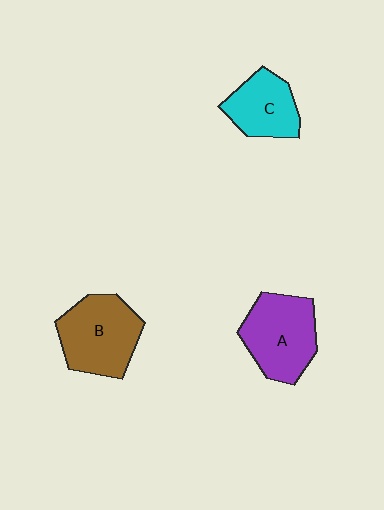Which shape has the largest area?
Shape B (brown).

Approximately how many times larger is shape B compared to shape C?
Approximately 1.4 times.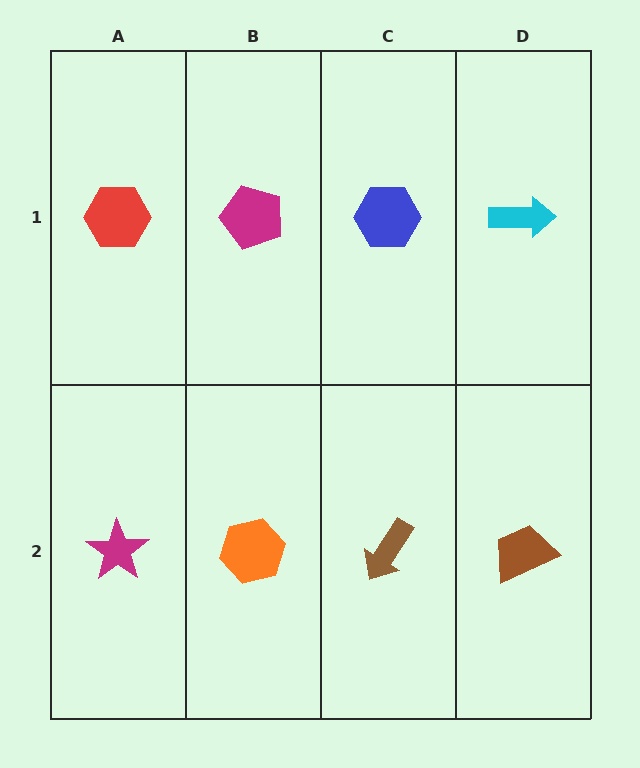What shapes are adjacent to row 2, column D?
A cyan arrow (row 1, column D), a brown arrow (row 2, column C).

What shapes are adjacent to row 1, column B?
An orange hexagon (row 2, column B), a red hexagon (row 1, column A), a blue hexagon (row 1, column C).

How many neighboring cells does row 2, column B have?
3.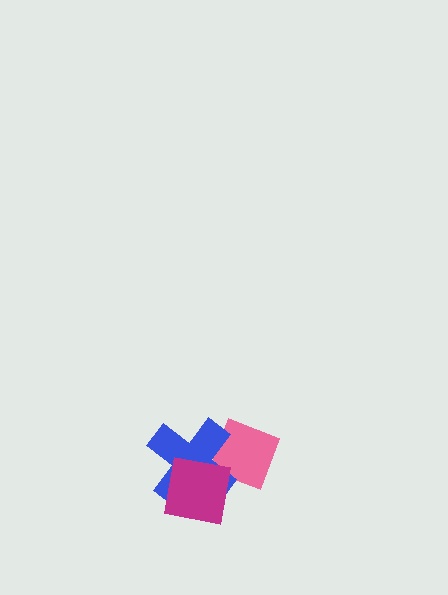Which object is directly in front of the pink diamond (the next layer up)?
The blue cross is directly in front of the pink diamond.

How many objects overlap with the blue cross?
2 objects overlap with the blue cross.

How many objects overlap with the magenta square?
2 objects overlap with the magenta square.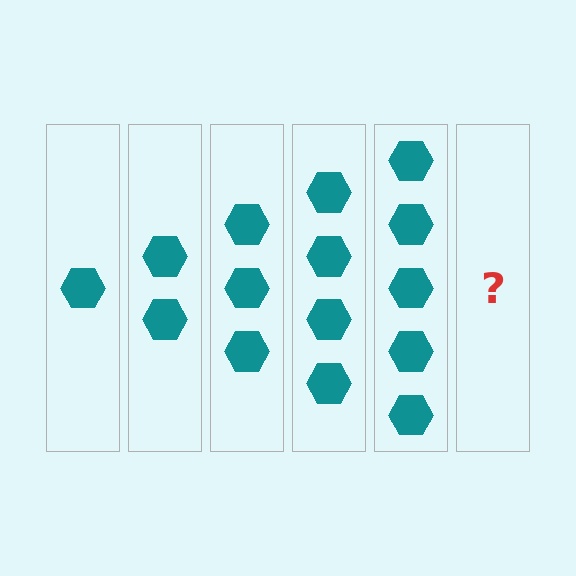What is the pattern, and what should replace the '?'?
The pattern is that each step adds one more hexagon. The '?' should be 6 hexagons.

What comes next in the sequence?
The next element should be 6 hexagons.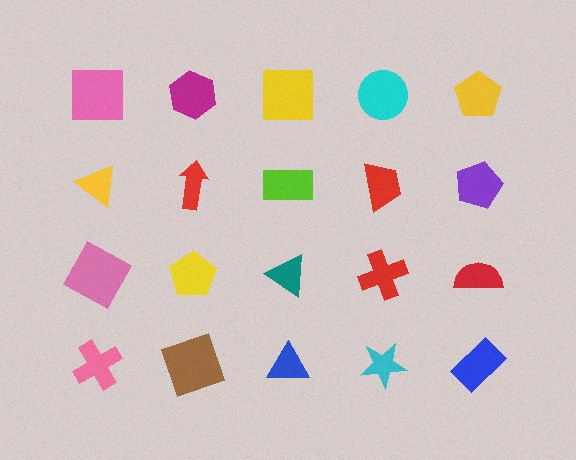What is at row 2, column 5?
A purple pentagon.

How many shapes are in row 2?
5 shapes.